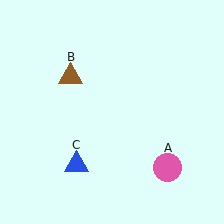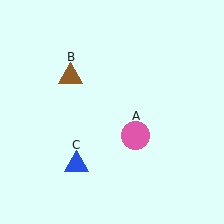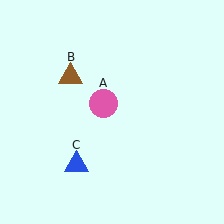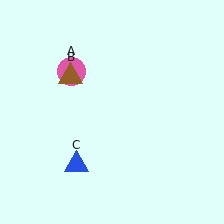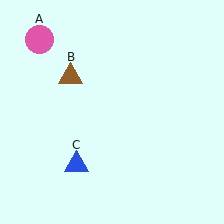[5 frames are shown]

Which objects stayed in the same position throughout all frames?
Brown triangle (object B) and blue triangle (object C) remained stationary.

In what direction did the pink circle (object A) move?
The pink circle (object A) moved up and to the left.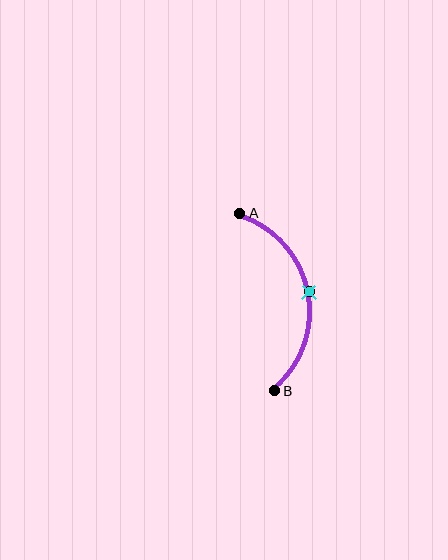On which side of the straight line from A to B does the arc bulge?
The arc bulges to the right of the straight line connecting A and B.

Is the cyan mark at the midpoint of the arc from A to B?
Yes. The cyan mark lies on the arc at equal arc-length from both A and B — it is the arc midpoint.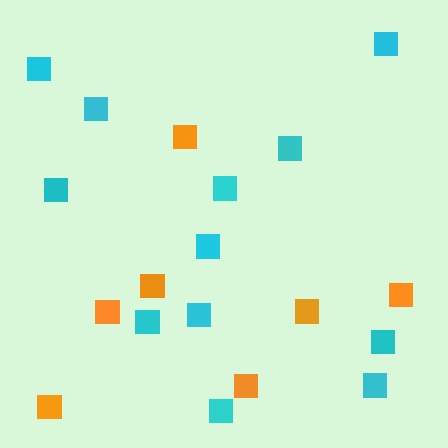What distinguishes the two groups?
There are 2 groups: one group of orange squares (7) and one group of cyan squares (12).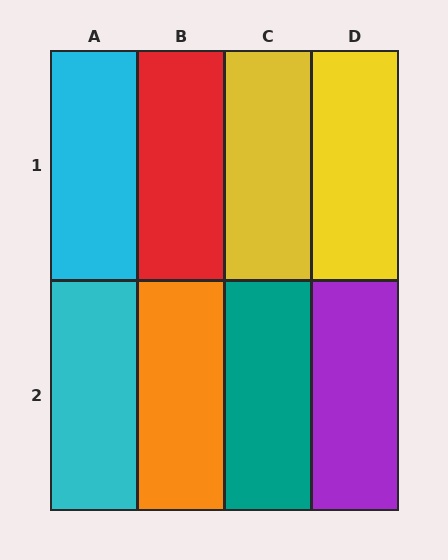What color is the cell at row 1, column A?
Cyan.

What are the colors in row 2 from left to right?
Cyan, orange, teal, purple.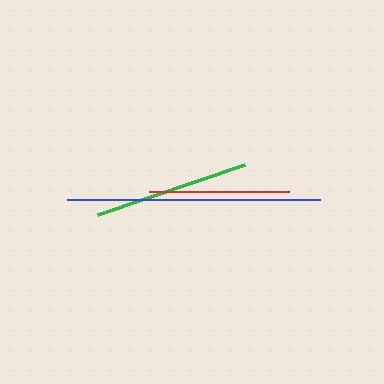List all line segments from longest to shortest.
From longest to shortest: blue, green, red.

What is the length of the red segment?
The red segment is approximately 141 pixels long.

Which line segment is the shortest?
The red line is the shortest at approximately 141 pixels.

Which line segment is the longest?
The blue line is the longest at approximately 253 pixels.